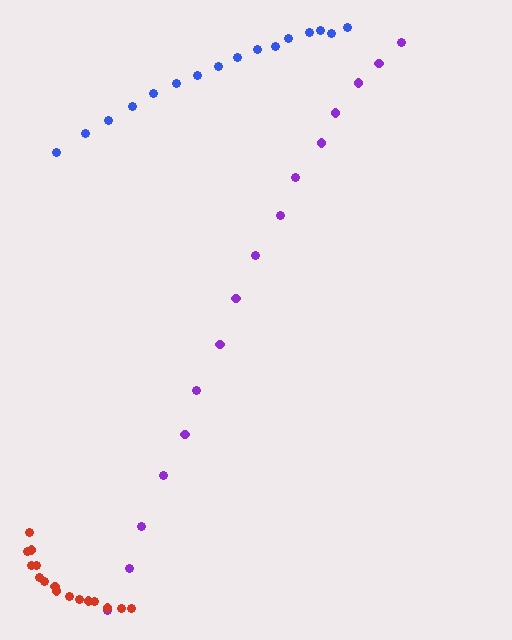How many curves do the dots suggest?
There are 3 distinct paths.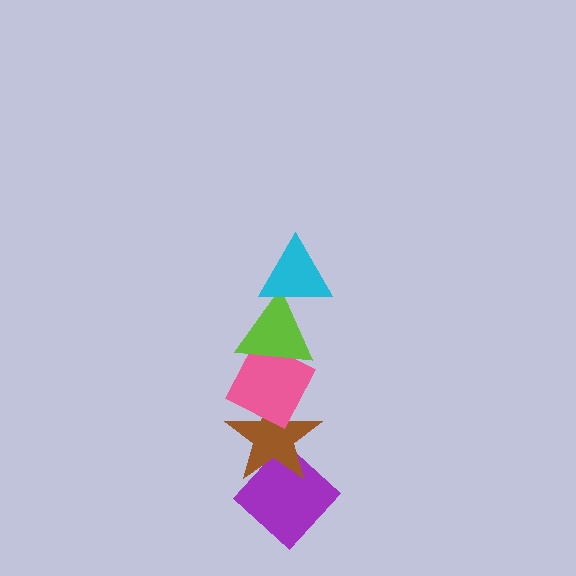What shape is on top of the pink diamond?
The lime triangle is on top of the pink diamond.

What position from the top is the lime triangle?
The lime triangle is 2nd from the top.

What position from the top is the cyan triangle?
The cyan triangle is 1st from the top.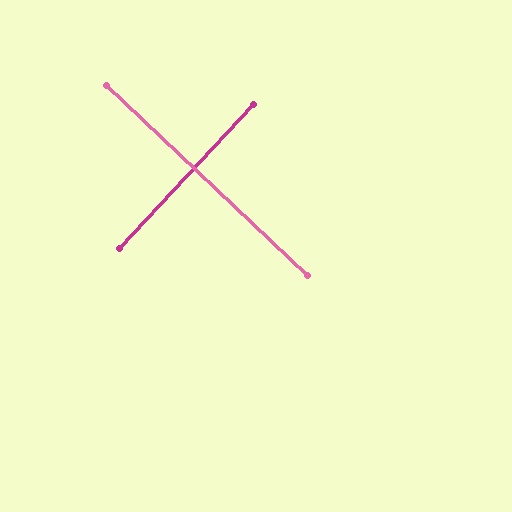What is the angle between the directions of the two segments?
Approximately 89 degrees.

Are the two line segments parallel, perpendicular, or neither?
Perpendicular — they meet at approximately 89°.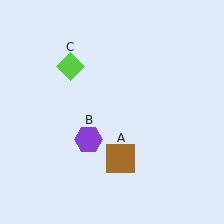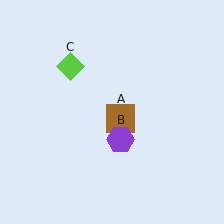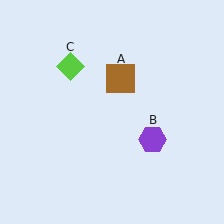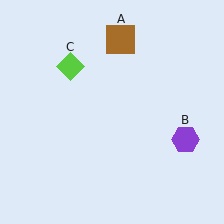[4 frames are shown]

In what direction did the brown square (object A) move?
The brown square (object A) moved up.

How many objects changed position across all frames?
2 objects changed position: brown square (object A), purple hexagon (object B).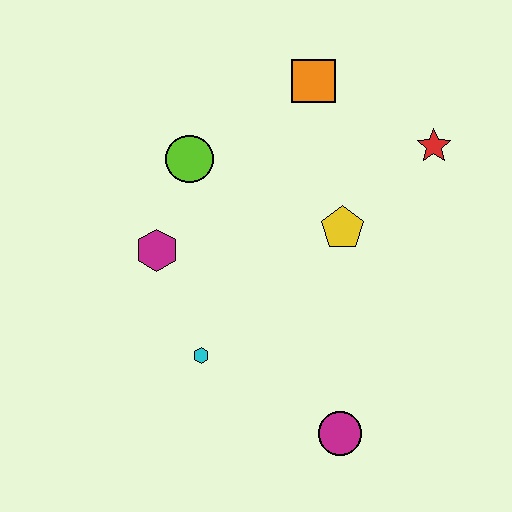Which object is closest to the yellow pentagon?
The red star is closest to the yellow pentagon.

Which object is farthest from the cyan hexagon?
The red star is farthest from the cyan hexagon.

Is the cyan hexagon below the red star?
Yes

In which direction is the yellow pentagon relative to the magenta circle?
The yellow pentagon is above the magenta circle.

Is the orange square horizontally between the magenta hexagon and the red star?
Yes